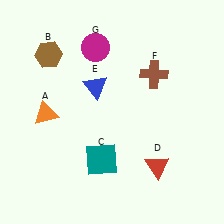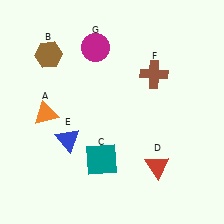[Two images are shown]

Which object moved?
The blue triangle (E) moved down.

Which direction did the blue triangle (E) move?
The blue triangle (E) moved down.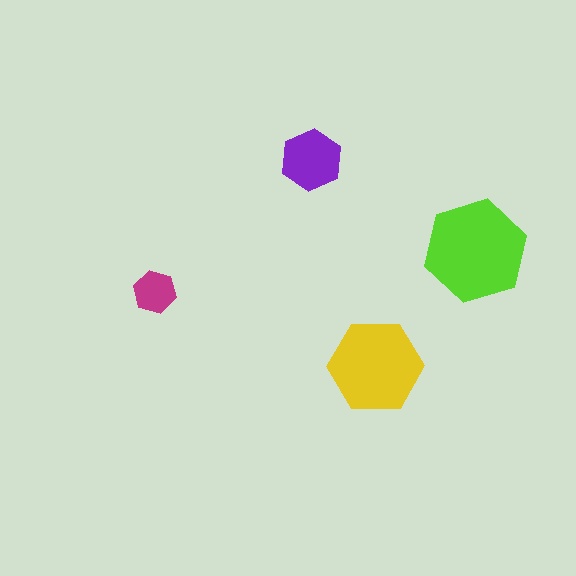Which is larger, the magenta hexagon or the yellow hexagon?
The yellow one.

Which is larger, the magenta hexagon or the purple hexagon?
The purple one.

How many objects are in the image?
There are 4 objects in the image.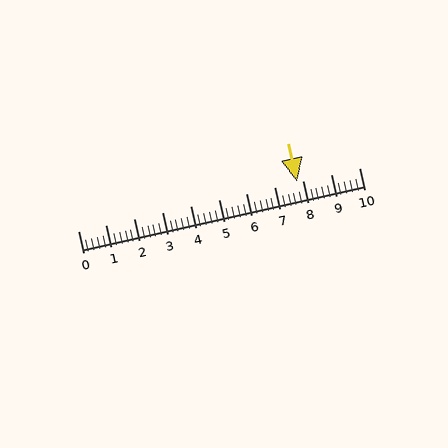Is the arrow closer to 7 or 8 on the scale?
The arrow is closer to 8.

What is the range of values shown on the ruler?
The ruler shows values from 0 to 10.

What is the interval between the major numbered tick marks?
The major tick marks are spaced 1 units apart.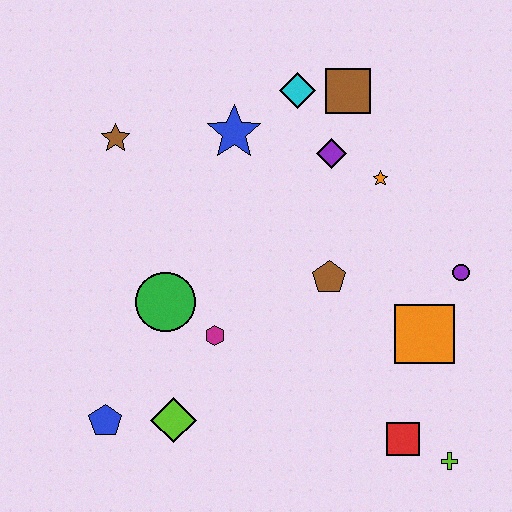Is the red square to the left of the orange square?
Yes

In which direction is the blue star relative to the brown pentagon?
The blue star is above the brown pentagon.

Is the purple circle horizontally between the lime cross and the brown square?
No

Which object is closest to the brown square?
The cyan diamond is closest to the brown square.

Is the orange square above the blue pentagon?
Yes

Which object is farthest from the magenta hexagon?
The brown square is farthest from the magenta hexagon.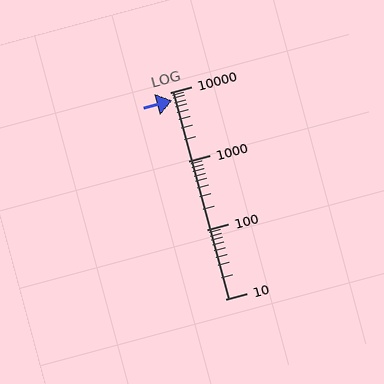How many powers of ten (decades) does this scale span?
The scale spans 3 decades, from 10 to 10000.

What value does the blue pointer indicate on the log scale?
The pointer indicates approximately 7600.